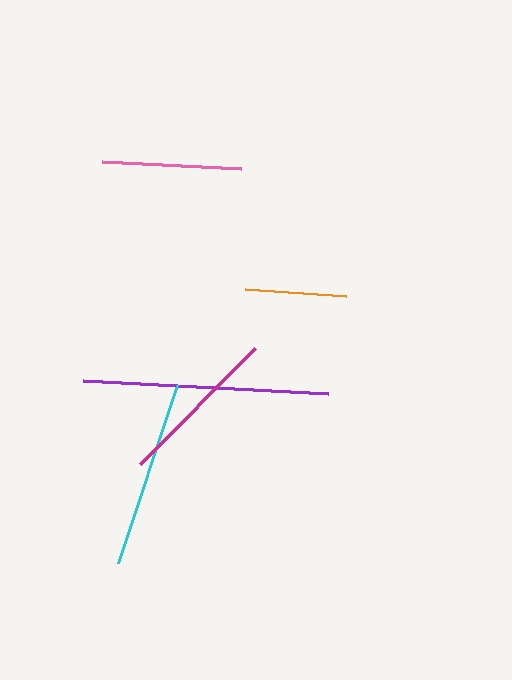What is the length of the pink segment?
The pink segment is approximately 139 pixels long.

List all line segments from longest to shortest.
From longest to shortest: purple, cyan, magenta, pink, orange.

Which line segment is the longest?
The purple line is the longest at approximately 245 pixels.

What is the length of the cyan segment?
The cyan segment is approximately 188 pixels long.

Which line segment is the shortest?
The orange line is the shortest at approximately 101 pixels.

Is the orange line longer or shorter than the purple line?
The purple line is longer than the orange line.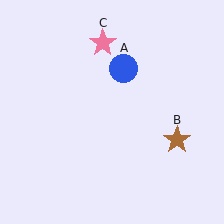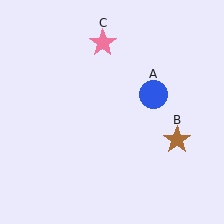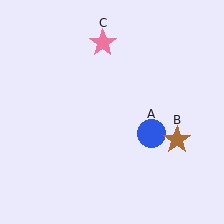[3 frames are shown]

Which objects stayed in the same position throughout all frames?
Brown star (object B) and pink star (object C) remained stationary.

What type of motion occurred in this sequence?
The blue circle (object A) rotated clockwise around the center of the scene.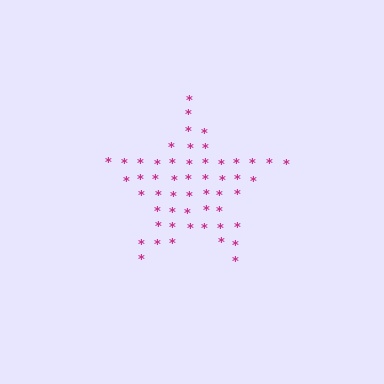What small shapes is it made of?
It is made of small asterisks.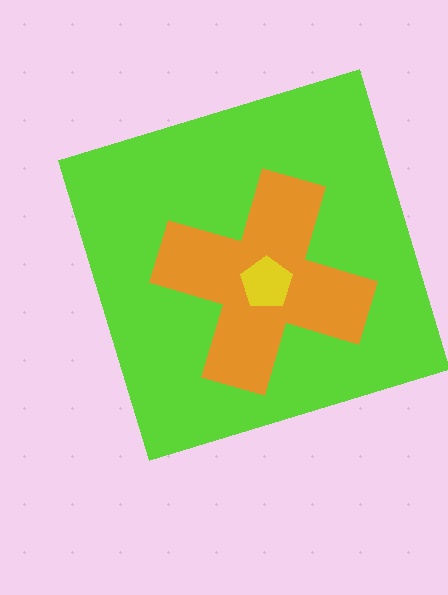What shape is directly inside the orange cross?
The yellow pentagon.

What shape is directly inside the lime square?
The orange cross.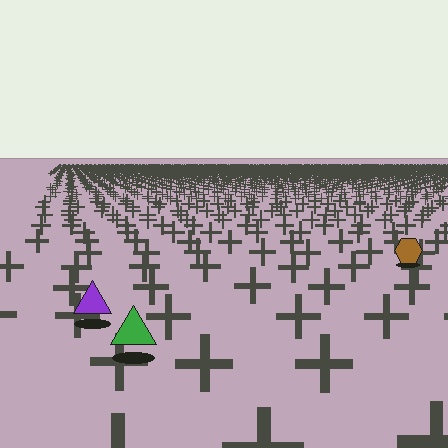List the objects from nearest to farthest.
From nearest to farthest: the green triangle, the purple triangle, the brown hexagon.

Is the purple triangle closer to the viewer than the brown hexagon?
Yes. The purple triangle is closer — you can tell from the texture gradient: the ground texture is coarser near it.